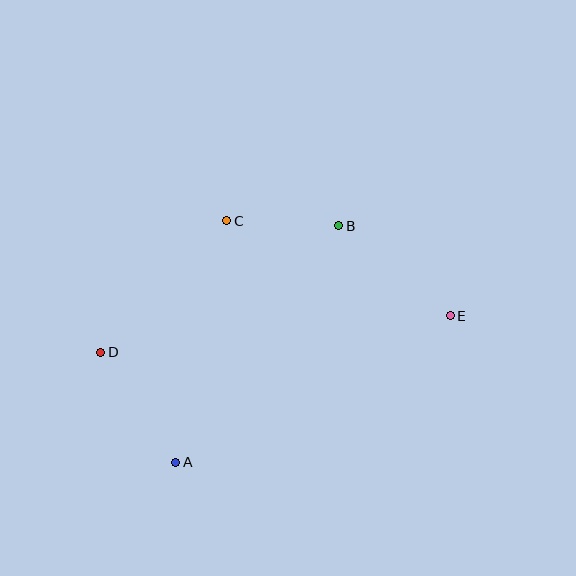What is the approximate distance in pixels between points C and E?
The distance between C and E is approximately 243 pixels.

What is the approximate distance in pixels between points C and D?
The distance between C and D is approximately 182 pixels.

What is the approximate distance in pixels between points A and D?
The distance between A and D is approximately 133 pixels.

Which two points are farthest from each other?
Points D and E are farthest from each other.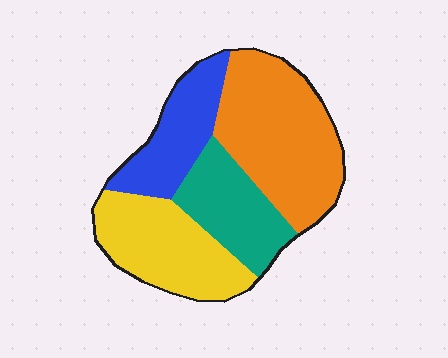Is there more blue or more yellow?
Yellow.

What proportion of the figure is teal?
Teal takes up about one fifth (1/5) of the figure.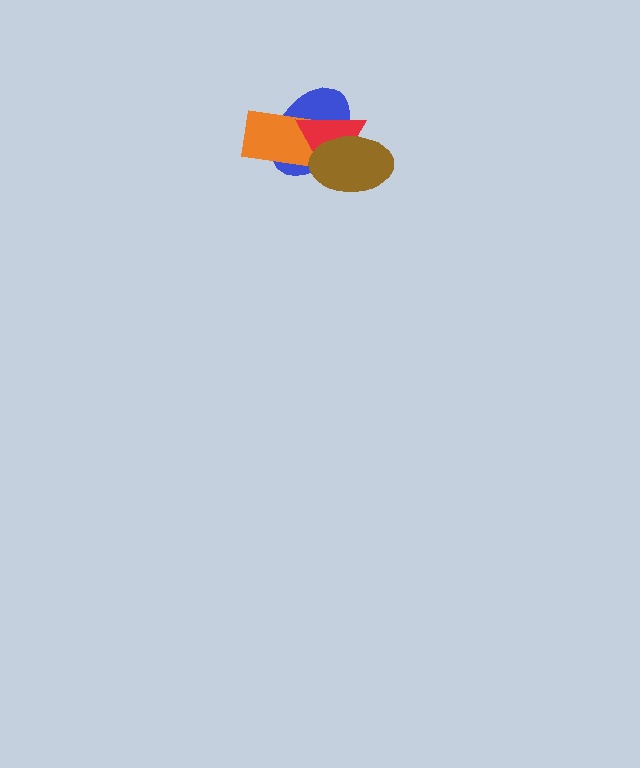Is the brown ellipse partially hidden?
No, no other shape covers it.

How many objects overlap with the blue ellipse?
3 objects overlap with the blue ellipse.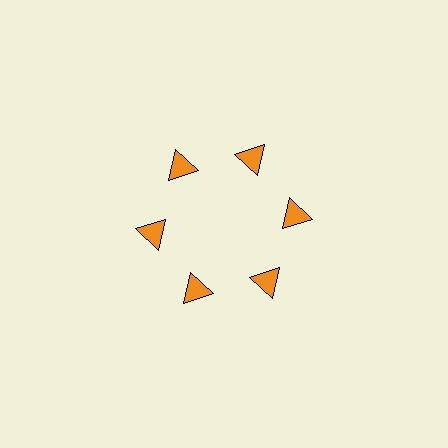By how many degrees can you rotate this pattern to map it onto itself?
The pattern maps onto itself every 60 degrees of rotation.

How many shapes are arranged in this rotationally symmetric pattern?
There are 6 shapes, arranged in 6 groups of 1.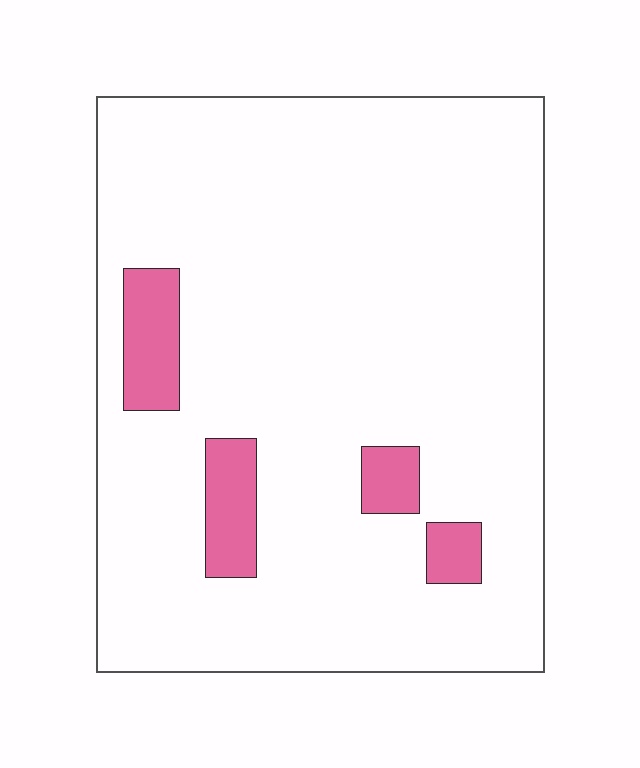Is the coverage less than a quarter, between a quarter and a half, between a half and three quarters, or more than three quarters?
Less than a quarter.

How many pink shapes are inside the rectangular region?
4.